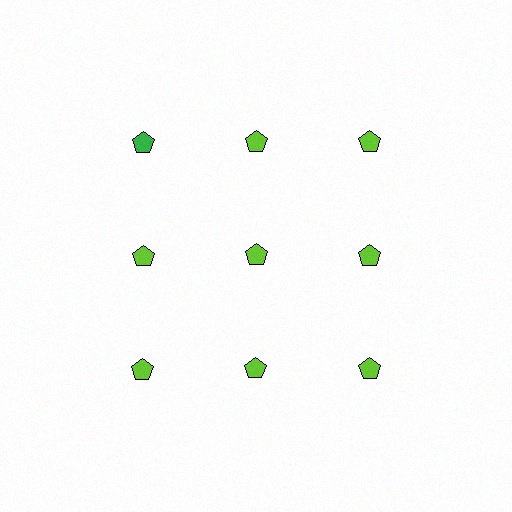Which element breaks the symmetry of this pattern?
The green pentagon in the top row, leftmost column breaks the symmetry. All other shapes are lime pentagons.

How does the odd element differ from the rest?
It has a different color: green instead of lime.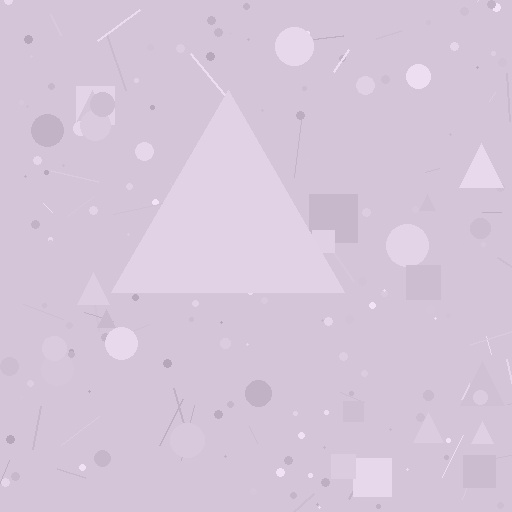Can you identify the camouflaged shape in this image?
The camouflaged shape is a triangle.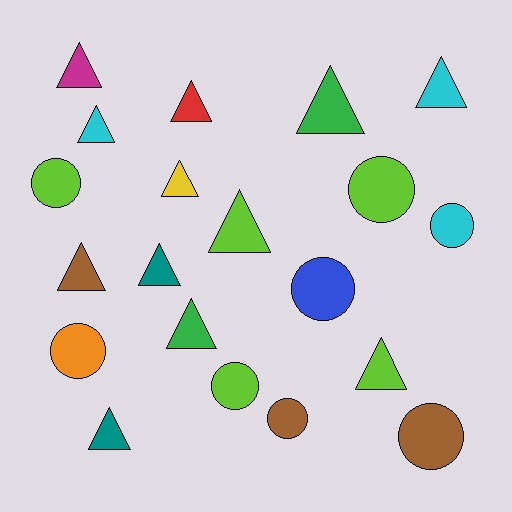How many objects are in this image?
There are 20 objects.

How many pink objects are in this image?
There are no pink objects.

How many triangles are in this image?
There are 12 triangles.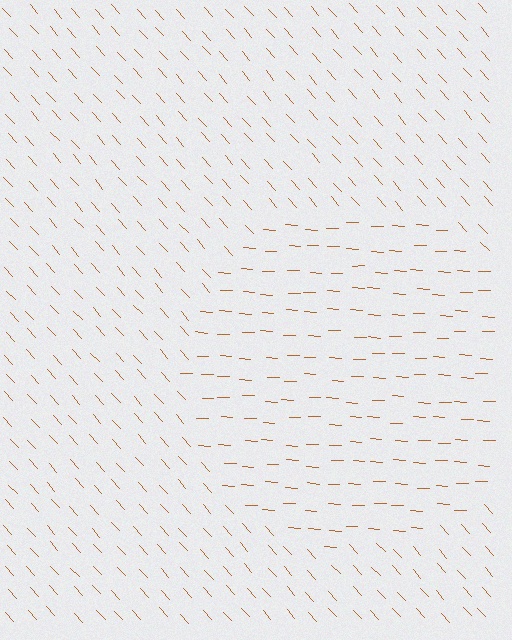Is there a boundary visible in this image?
Yes, there is a texture boundary formed by a change in line orientation.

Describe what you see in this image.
The image is filled with small brown line segments. A circle region in the image has lines oriented differently from the surrounding lines, creating a visible texture boundary.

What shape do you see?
I see a circle.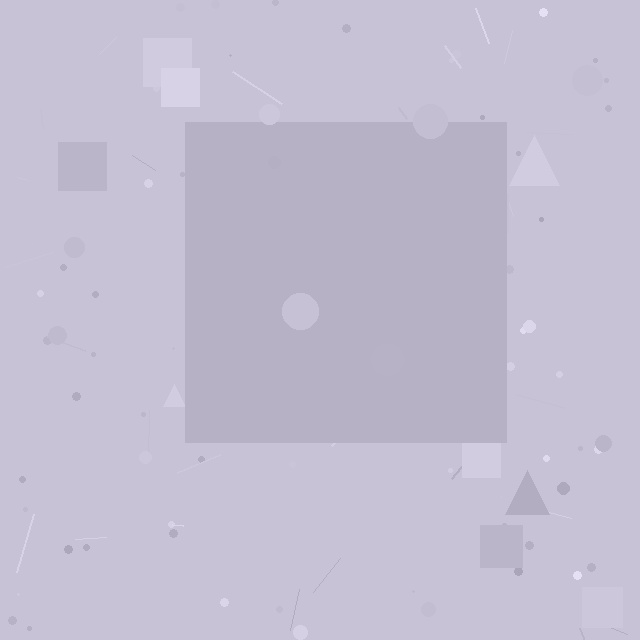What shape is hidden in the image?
A square is hidden in the image.